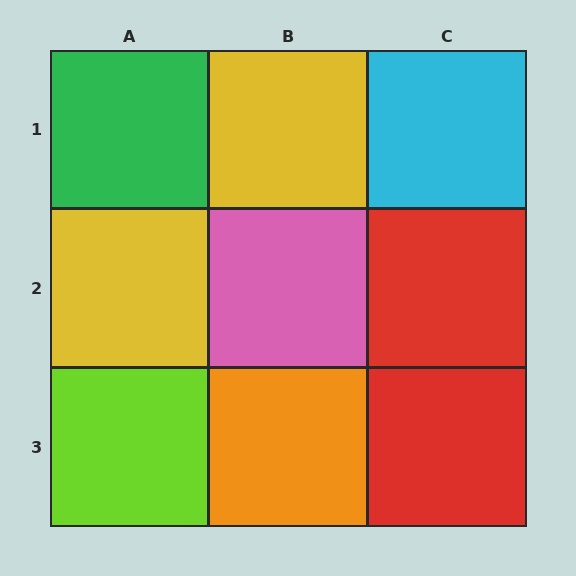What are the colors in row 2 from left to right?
Yellow, pink, red.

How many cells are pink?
1 cell is pink.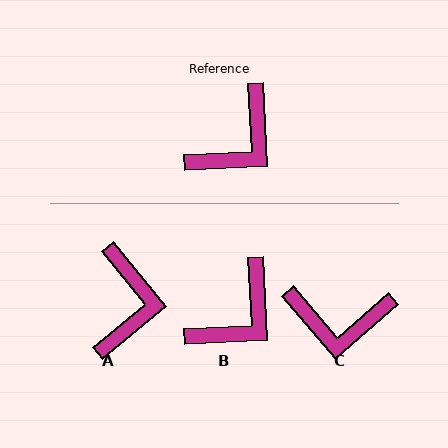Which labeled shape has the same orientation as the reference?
B.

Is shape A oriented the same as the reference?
No, it is off by about 37 degrees.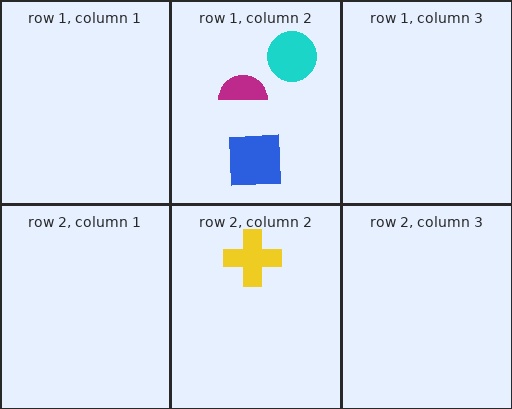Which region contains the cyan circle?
The row 1, column 2 region.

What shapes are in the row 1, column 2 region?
The magenta semicircle, the cyan circle, the blue square.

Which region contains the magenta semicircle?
The row 1, column 2 region.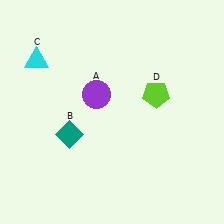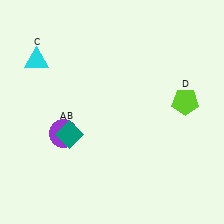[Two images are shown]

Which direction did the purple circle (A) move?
The purple circle (A) moved down.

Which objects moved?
The objects that moved are: the purple circle (A), the lime pentagon (D).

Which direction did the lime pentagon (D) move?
The lime pentagon (D) moved right.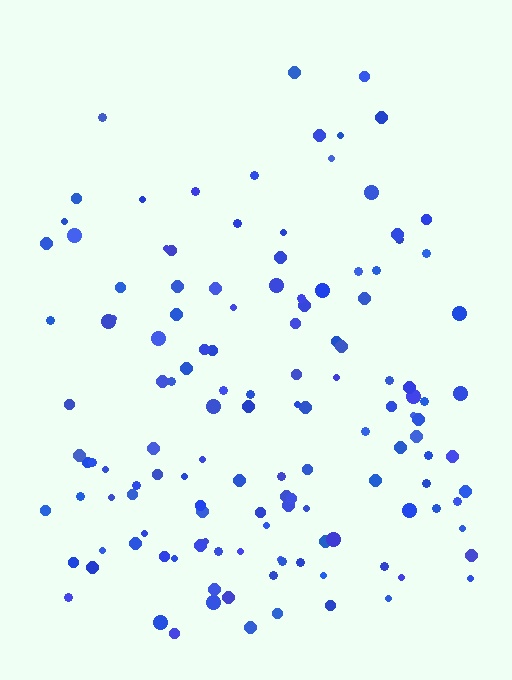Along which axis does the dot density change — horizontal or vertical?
Vertical.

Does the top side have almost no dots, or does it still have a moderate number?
Still a moderate number, just noticeably fewer than the bottom.